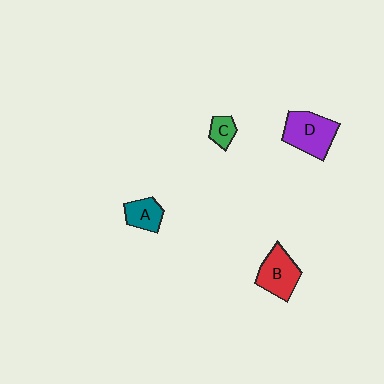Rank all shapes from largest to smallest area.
From largest to smallest: D (purple), B (red), A (teal), C (green).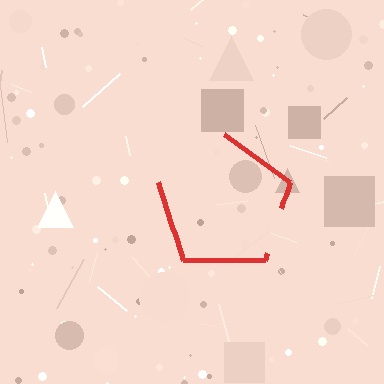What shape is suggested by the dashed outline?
The dashed outline suggests a pentagon.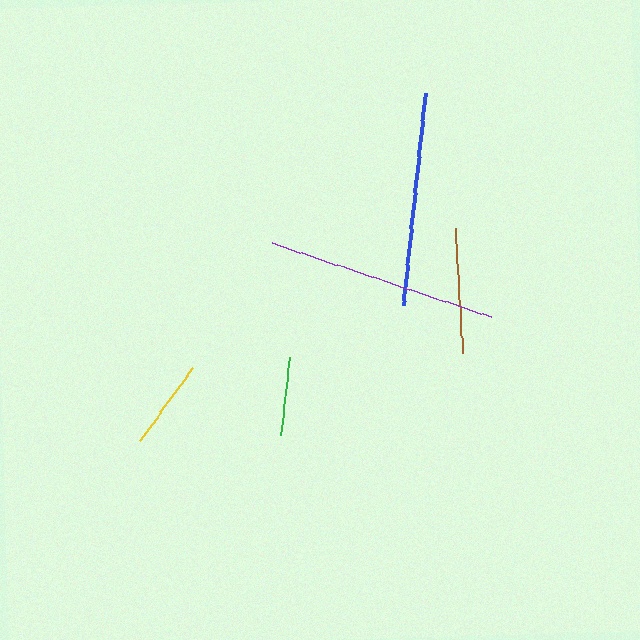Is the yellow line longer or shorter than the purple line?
The purple line is longer than the yellow line.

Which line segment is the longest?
The purple line is the longest at approximately 231 pixels.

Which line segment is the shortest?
The green line is the shortest at approximately 79 pixels.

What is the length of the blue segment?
The blue segment is approximately 213 pixels long.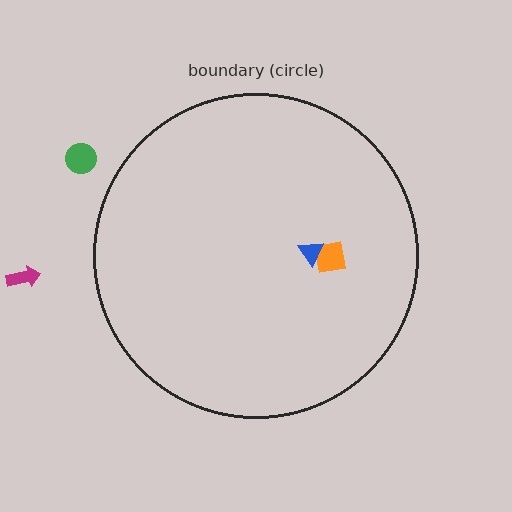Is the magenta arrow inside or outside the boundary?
Outside.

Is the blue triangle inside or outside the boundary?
Inside.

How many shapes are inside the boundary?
2 inside, 2 outside.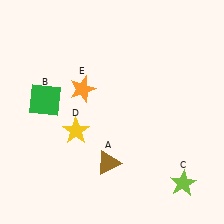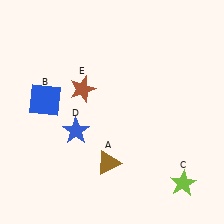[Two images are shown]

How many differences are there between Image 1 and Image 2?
There are 3 differences between the two images.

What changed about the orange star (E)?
In Image 1, E is orange. In Image 2, it changed to brown.